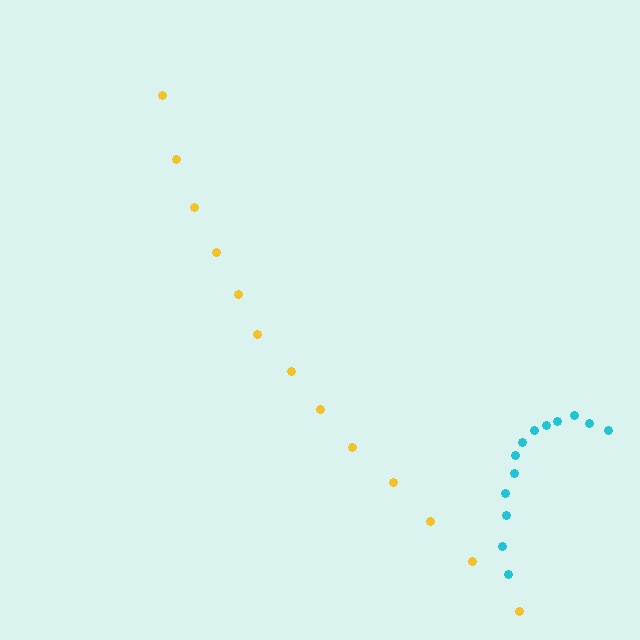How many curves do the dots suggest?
There are 2 distinct paths.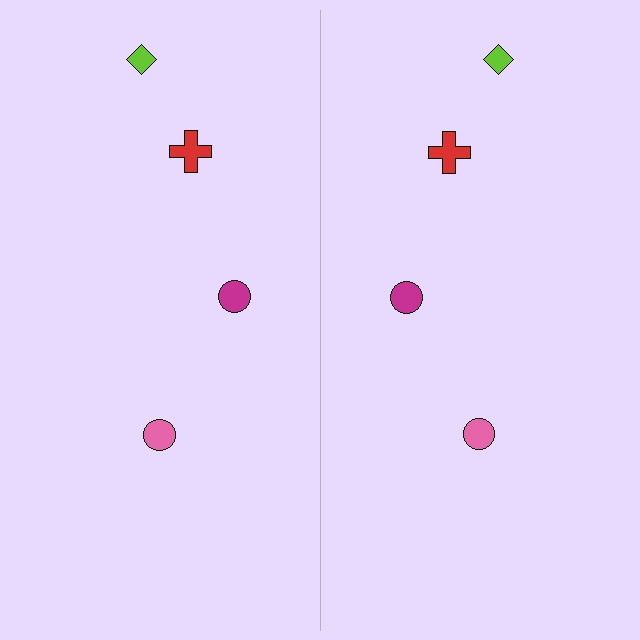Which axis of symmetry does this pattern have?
The pattern has a vertical axis of symmetry running through the center of the image.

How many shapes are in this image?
There are 8 shapes in this image.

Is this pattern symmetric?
Yes, this pattern has bilateral (reflection) symmetry.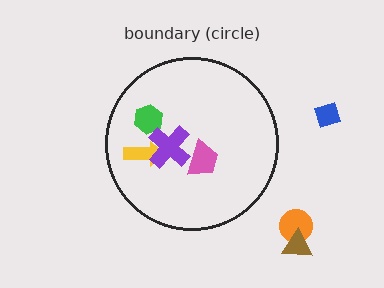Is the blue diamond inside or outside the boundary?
Outside.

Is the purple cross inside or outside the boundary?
Inside.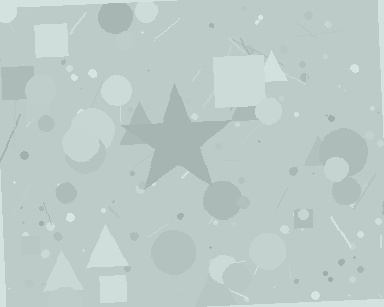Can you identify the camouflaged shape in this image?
The camouflaged shape is a star.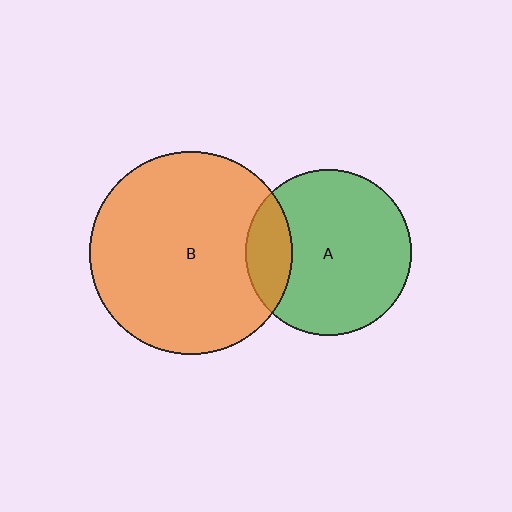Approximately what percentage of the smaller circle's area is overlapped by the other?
Approximately 20%.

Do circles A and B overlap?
Yes.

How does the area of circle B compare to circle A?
Approximately 1.5 times.